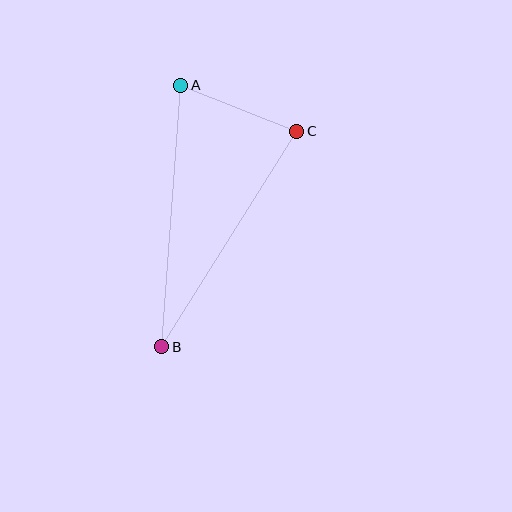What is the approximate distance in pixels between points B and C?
The distance between B and C is approximately 254 pixels.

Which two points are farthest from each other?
Points A and B are farthest from each other.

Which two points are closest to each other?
Points A and C are closest to each other.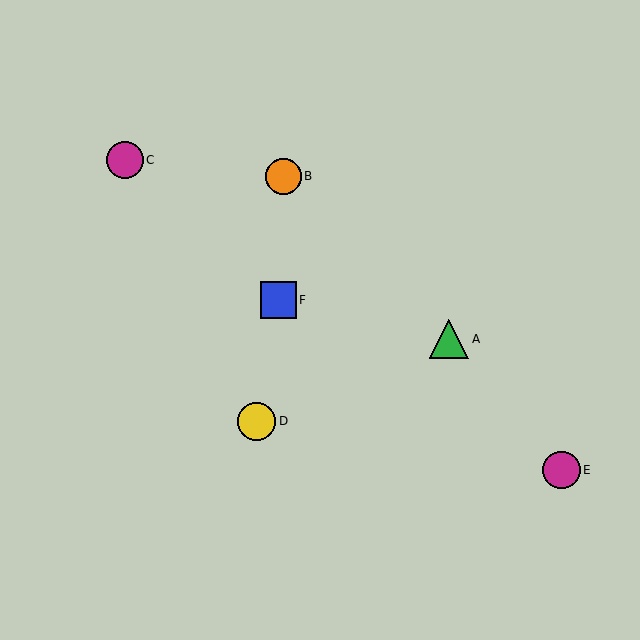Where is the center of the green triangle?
The center of the green triangle is at (449, 339).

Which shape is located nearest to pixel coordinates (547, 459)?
The magenta circle (labeled E) at (561, 470) is nearest to that location.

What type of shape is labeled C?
Shape C is a magenta circle.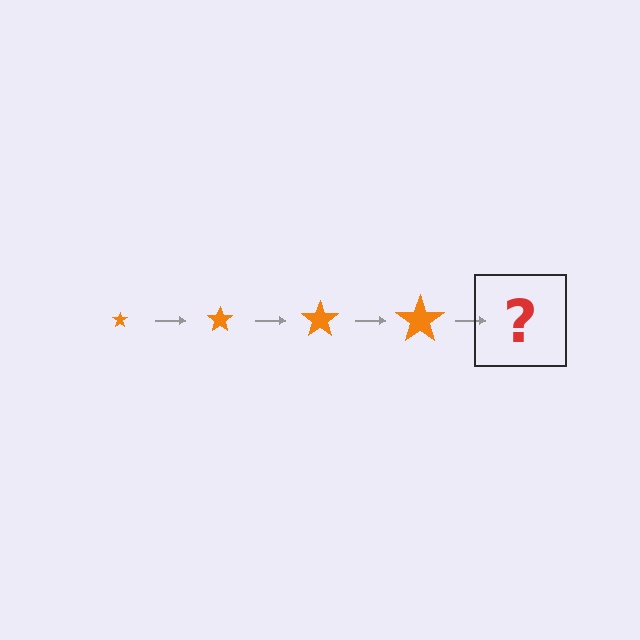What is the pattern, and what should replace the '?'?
The pattern is that the star gets progressively larger each step. The '?' should be an orange star, larger than the previous one.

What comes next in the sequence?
The next element should be an orange star, larger than the previous one.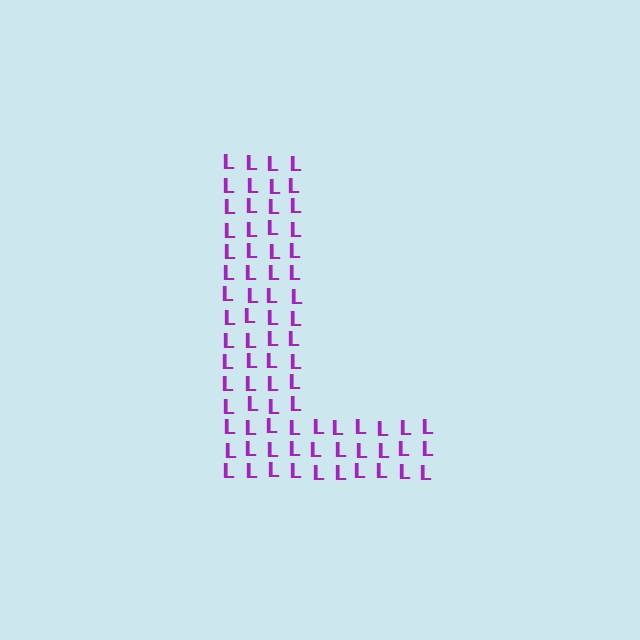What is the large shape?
The large shape is the letter L.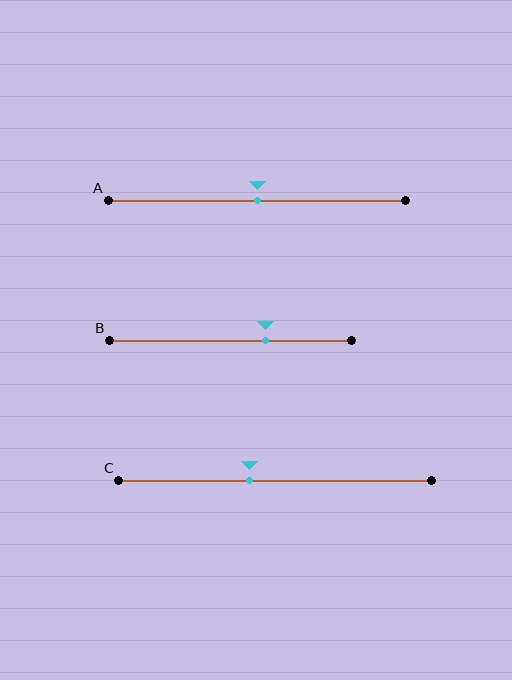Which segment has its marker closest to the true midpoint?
Segment A has its marker closest to the true midpoint.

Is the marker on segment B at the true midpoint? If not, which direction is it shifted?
No, the marker on segment B is shifted to the right by about 14% of the segment length.